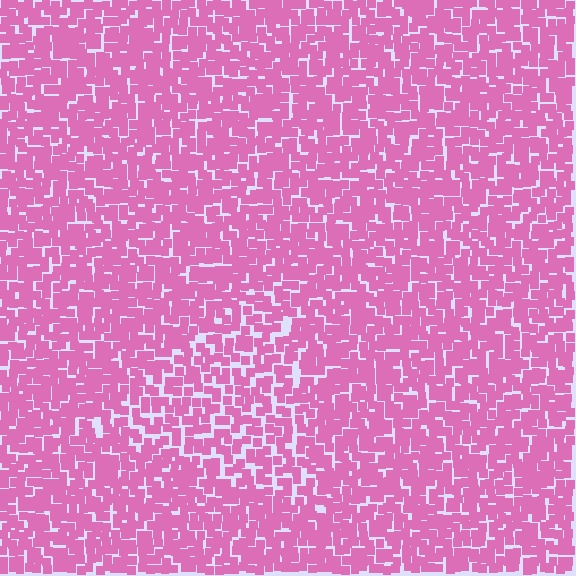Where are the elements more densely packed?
The elements are more densely packed outside the triangle boundary.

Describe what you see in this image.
The image contains small pink elements arranged at two different densities. A triangle-shaped region is visible where the elements are less densely packed than the surrounding area.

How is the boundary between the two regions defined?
The boundary is defined by a change in element density (approximately 1.4x ratio). All elements are the same color, size, and shape.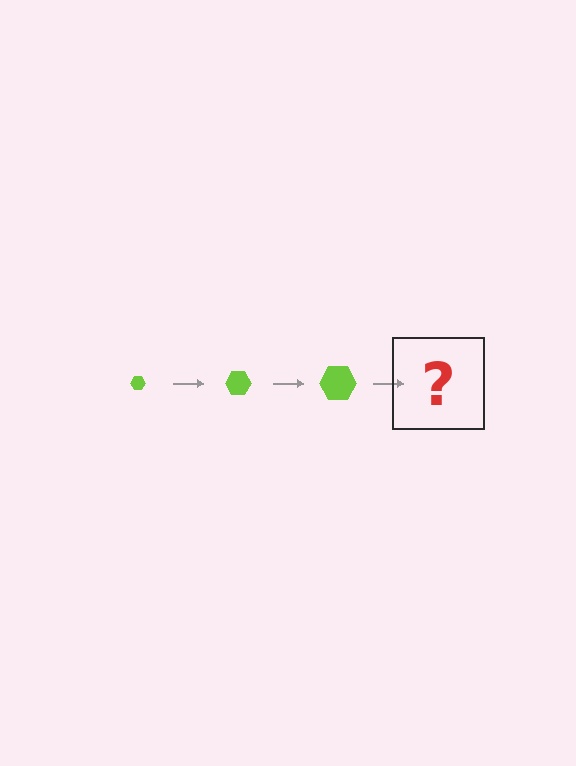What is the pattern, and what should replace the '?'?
The pattern is that the hexagon gets progressively larger each step. The '?' should be a lime hexagon, larger than the previous one.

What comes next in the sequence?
The next element should be a lime hexagon, larger than the previous one.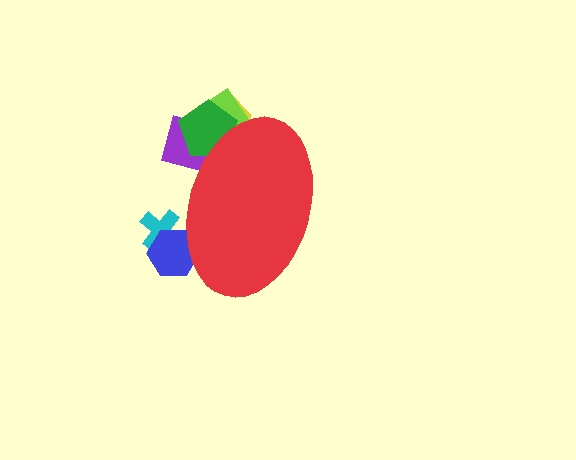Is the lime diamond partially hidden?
Yes, the lime diamond is partially hidden behind the red ellipse.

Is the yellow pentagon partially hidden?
Yes, the yellow pentagon is partially hidden behind the red ellipse.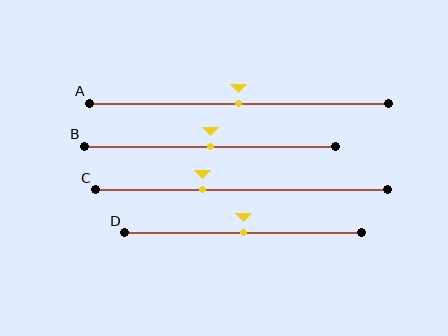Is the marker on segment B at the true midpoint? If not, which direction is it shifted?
Yes, the marker on segment B is at the true midpoint.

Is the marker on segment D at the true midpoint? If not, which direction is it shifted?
Yes, the marker on segment D is at the true midpoint.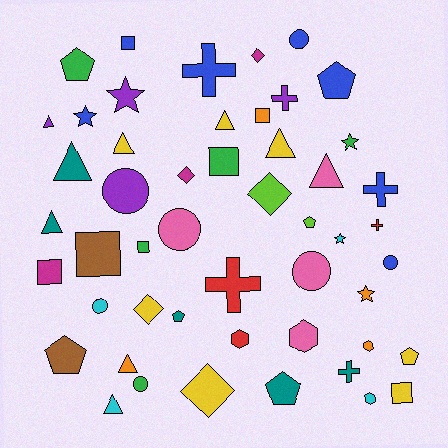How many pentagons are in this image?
There are 7 pentagons.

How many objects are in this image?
There are 50 objects.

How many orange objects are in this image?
There are 4 orange objects.